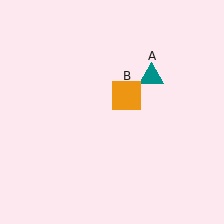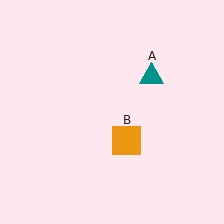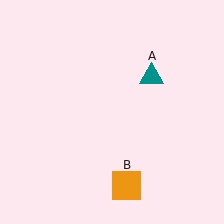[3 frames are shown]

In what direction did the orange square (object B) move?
The orange square (object B) moved down.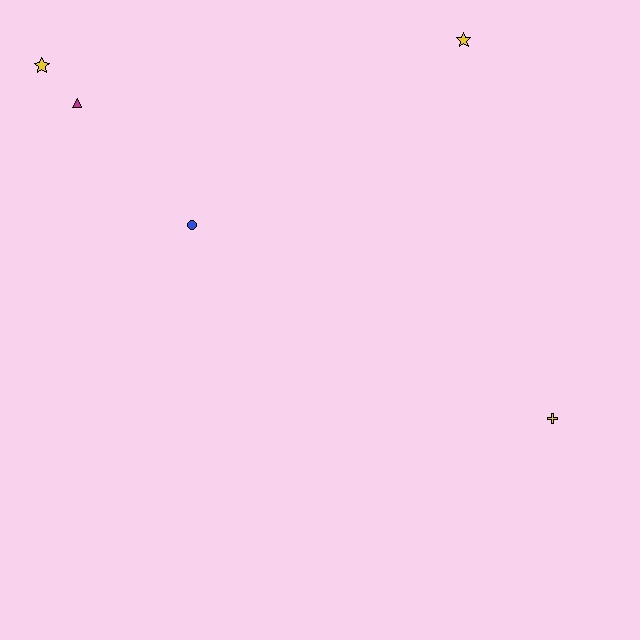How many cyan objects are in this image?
There are no cyan objects.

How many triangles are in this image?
There is 1 triangle.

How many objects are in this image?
There are 5 objects.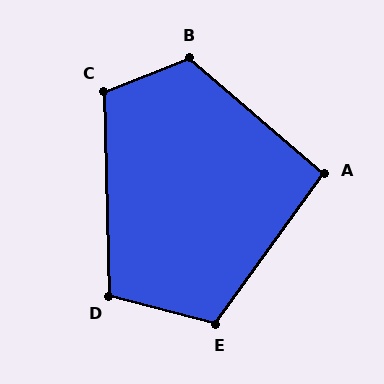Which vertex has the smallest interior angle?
A, at approximately 95 degrees.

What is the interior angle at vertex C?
Approximately 110 degrees (obtuse).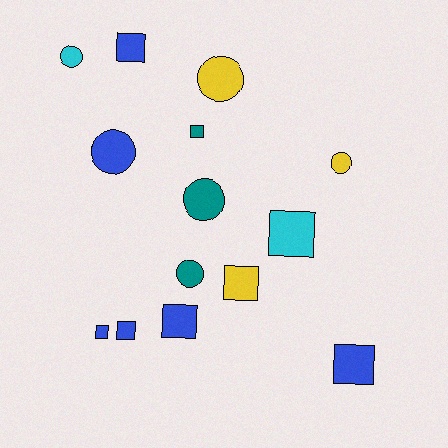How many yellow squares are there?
There is 1 yellow square.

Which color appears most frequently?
Blue, with 6 objects.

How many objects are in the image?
There are 14 objects.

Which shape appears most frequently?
Square, with 8 objects.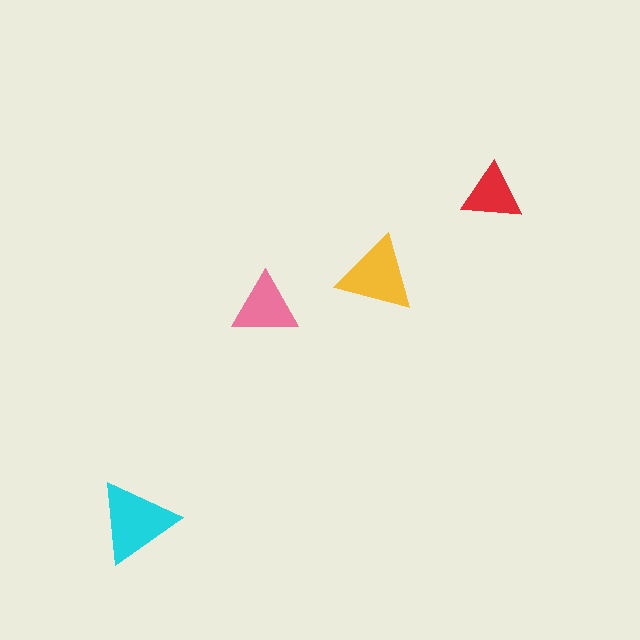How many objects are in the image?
There are 4 objects in the image.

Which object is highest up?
The red triangle is topmost.